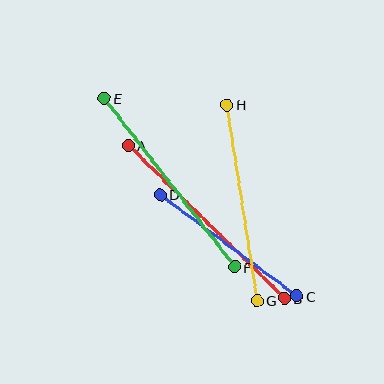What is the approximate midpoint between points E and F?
The midpoint is at approximately (169, 183) pixels.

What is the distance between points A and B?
The distance is approximately 218 pixels.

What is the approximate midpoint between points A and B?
The midpoint is at approximately (206, 222) pixels.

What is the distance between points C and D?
The distance is approximately 170 pixels.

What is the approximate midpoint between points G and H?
The midpoint is at approximately (242, 203) pixels.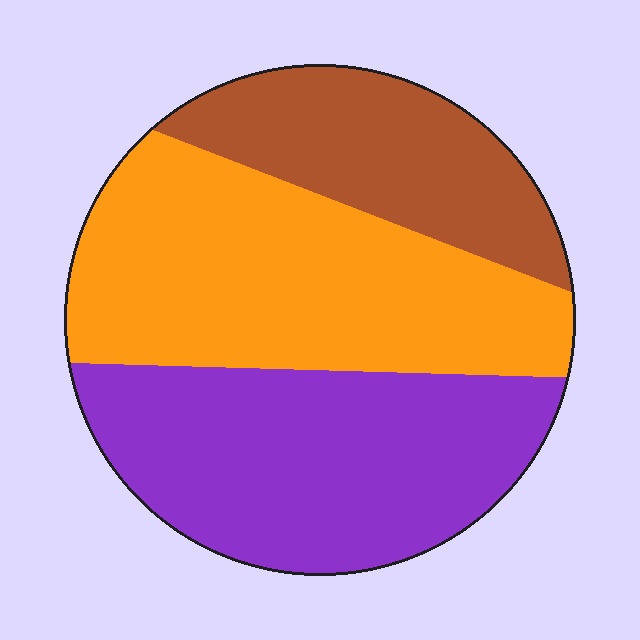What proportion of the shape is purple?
Purple covers 38% of the shape.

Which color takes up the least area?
Brown, at roughly 20%.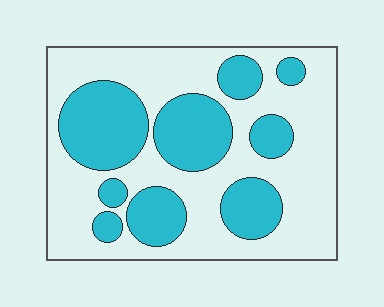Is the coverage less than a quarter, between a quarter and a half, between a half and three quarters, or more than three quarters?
Between a quarter and a half.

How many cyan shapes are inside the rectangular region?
9.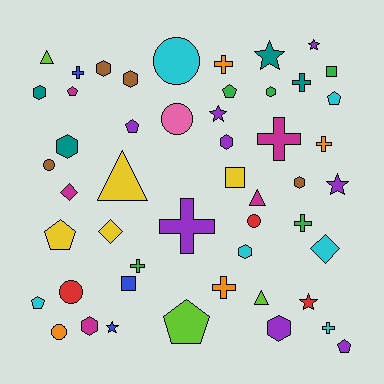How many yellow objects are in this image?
There are 4 yellow objects.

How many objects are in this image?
There are 50 objects.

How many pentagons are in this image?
There are 8 pentagons.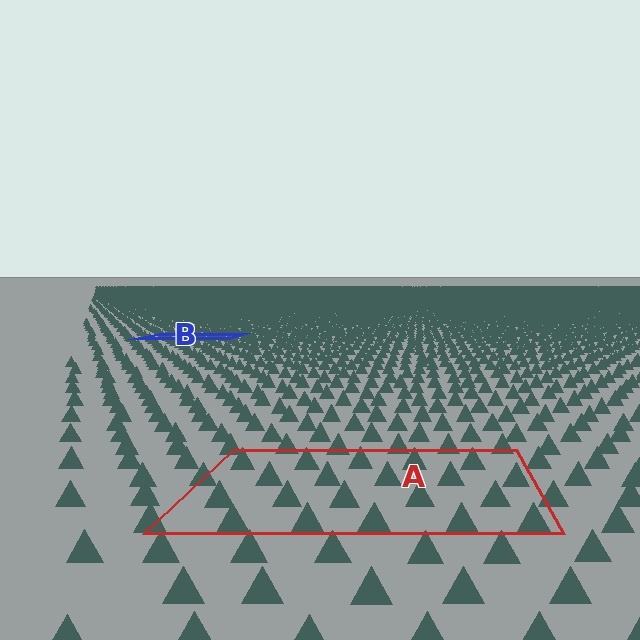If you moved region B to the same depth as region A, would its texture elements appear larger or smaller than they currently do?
They would appear larger. At a closer depth, the same texture elements are projected at a bigger on-screen size.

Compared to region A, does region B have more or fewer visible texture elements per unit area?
Region B has more texture elements per unit area — they are packed more densely because it is farther away.